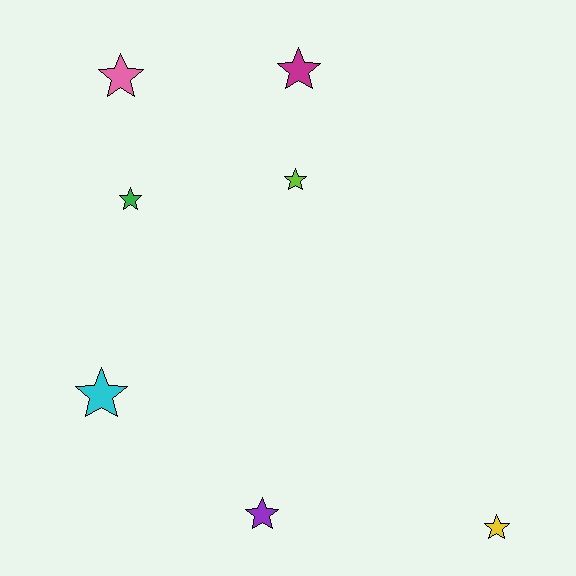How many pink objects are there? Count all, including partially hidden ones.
There is 1 pink object.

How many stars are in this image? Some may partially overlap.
There are 7 stars.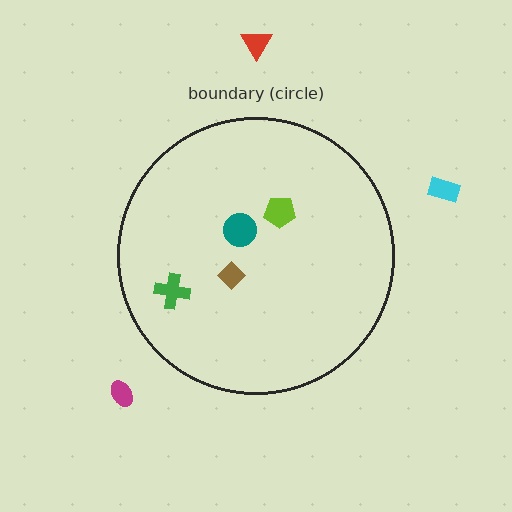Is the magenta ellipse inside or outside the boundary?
Outside.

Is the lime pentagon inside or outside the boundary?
Inside.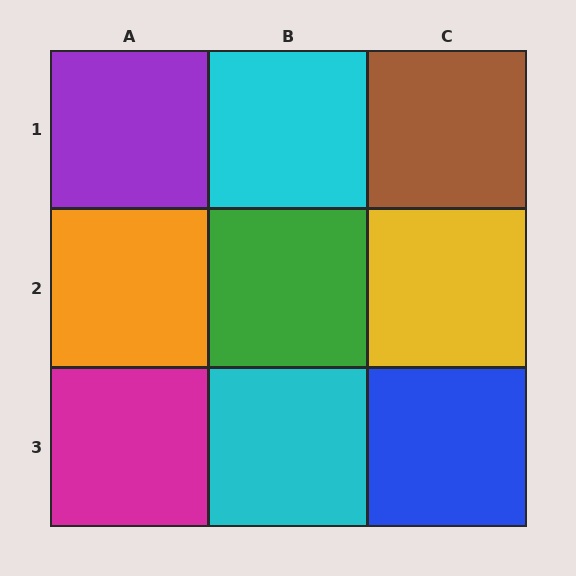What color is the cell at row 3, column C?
Blue.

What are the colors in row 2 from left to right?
Orange, green, yellow.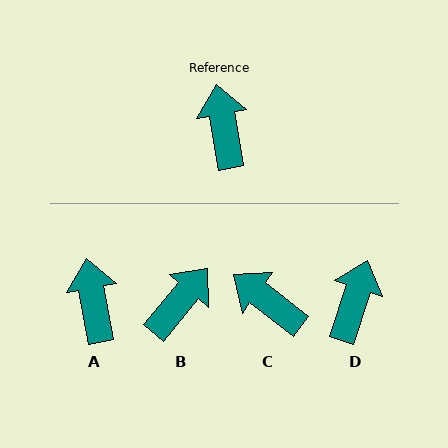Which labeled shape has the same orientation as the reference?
A.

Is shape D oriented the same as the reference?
No, it is off by about 28 degrees.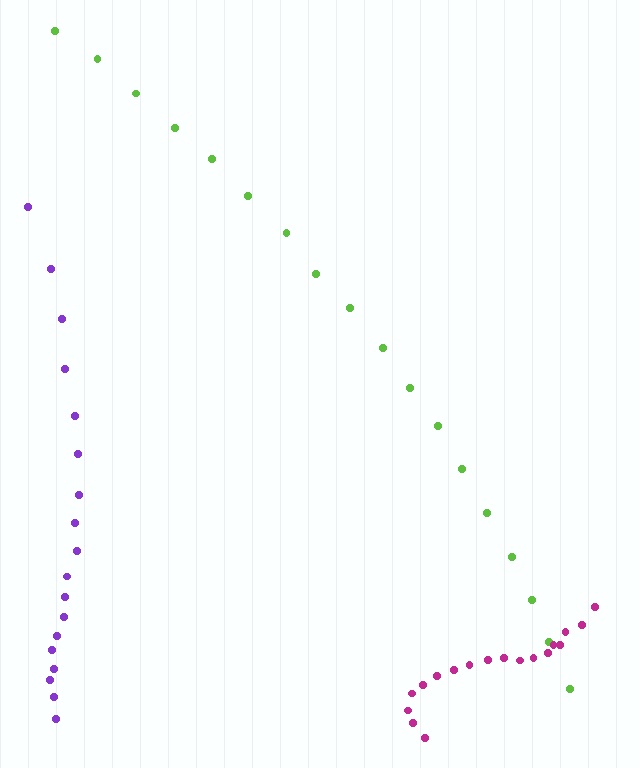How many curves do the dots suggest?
There are 3 distinct paths.